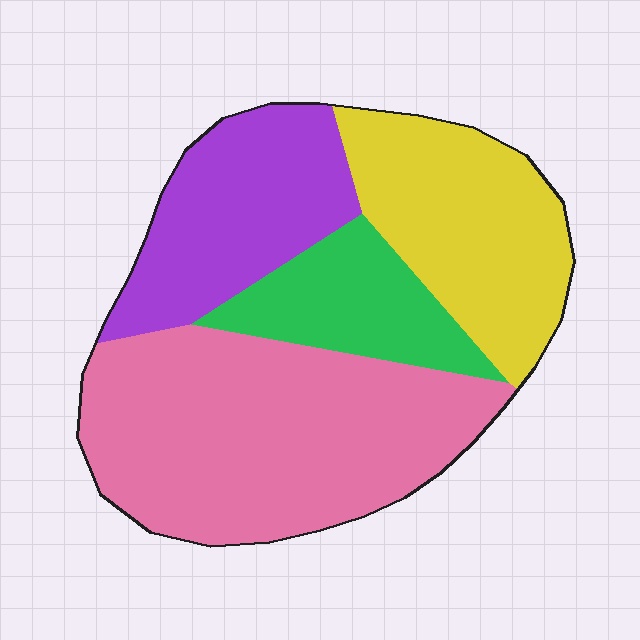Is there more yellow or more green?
Yellow.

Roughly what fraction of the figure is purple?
Purple takes up about one fifth (1/5) of the figure.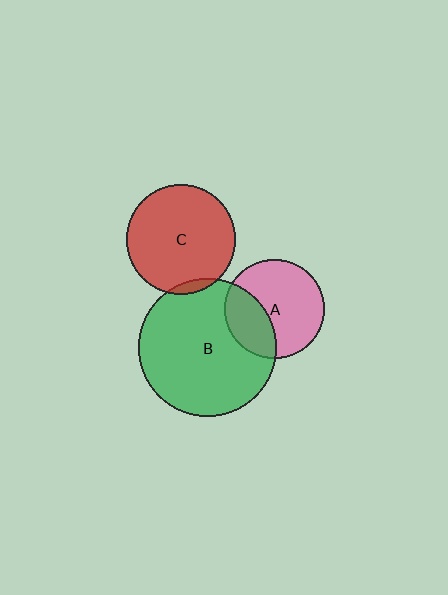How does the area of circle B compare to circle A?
Approximately 1.9 times.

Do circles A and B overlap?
Yes.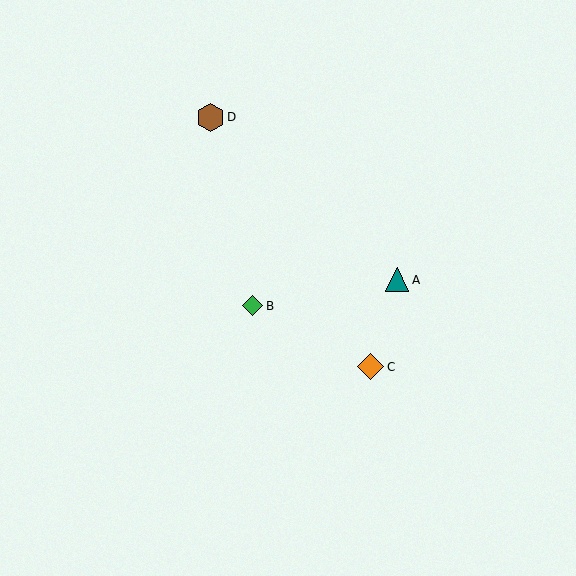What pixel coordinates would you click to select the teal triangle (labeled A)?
Click at (397, 280) to select the teal triangle A.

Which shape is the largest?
The brown hexagon (labeled D) is the largest.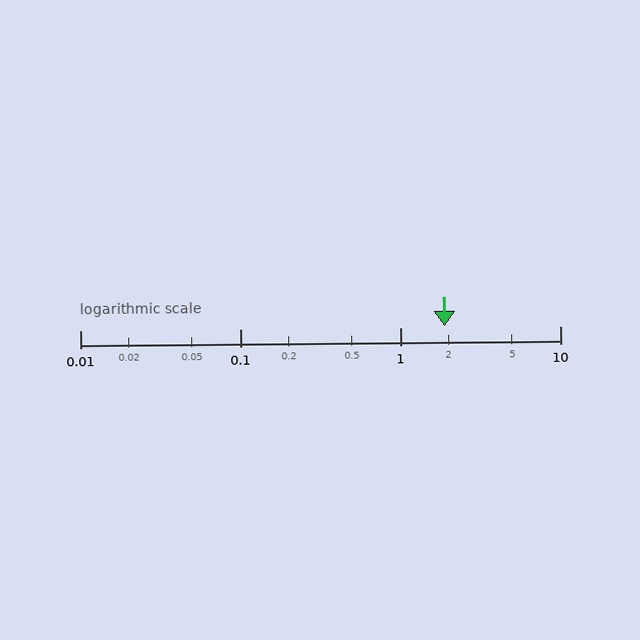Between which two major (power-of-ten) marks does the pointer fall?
The pointer is between 1 and 10.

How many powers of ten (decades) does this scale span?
The scale spans 3 decades, from 0.01 to 10.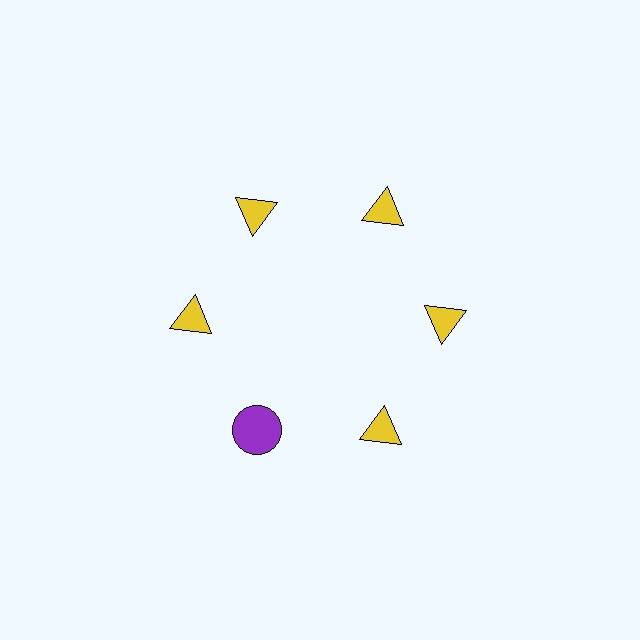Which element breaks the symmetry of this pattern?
The purple circle at roughly the 7 o'clock position breaks the symmetry. All other shapes are yellow triangles.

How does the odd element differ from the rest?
It differs in both color (purple instead of yellow) and shape (circle instead of triangle).